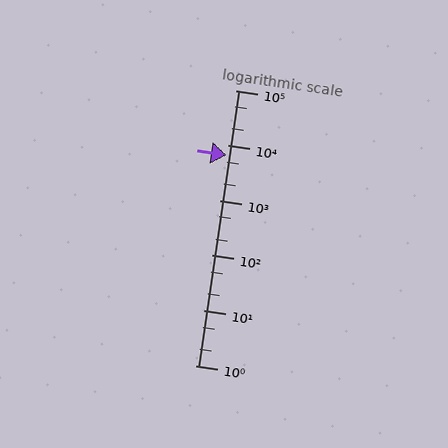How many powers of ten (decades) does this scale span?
The scale spans 5 decades, from 1 to 100000.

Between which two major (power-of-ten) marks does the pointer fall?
The pointer is between 1000 and 10000.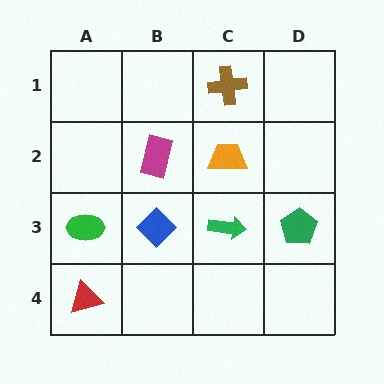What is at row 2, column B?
A magenta rectangle.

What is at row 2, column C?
An orange trapezoid.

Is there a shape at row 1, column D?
No, that cell is empty.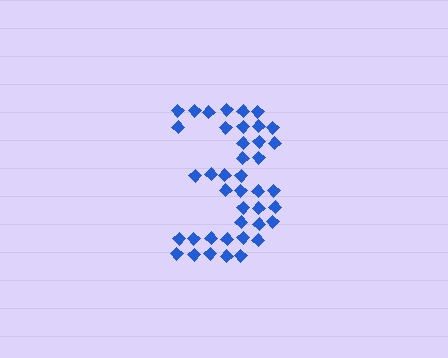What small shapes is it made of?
It is made of small diamonds.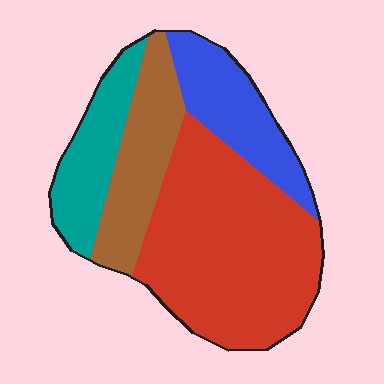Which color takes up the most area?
Red, at roughly 50%.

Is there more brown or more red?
Red.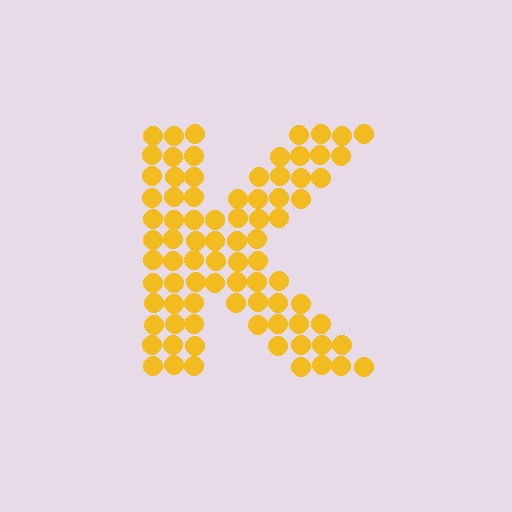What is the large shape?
The large shape is the letter K.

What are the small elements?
The small elements are circles.